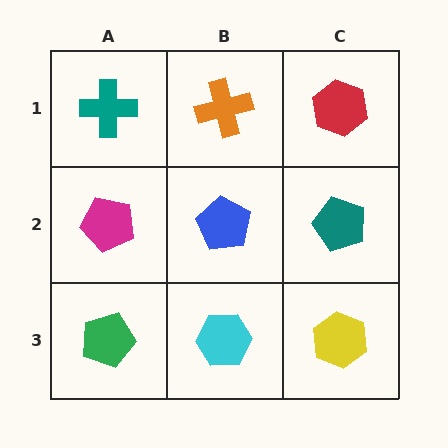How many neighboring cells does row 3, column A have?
2.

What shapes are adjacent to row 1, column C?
A teal pentagon (row 2, column C), an orange cross (row 1, column B).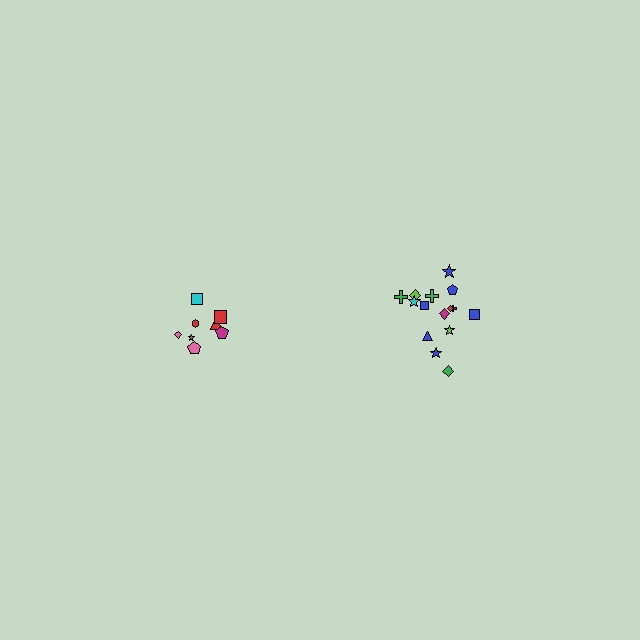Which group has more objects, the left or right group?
The right group.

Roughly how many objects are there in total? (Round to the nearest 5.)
Roughly 25 objects in total.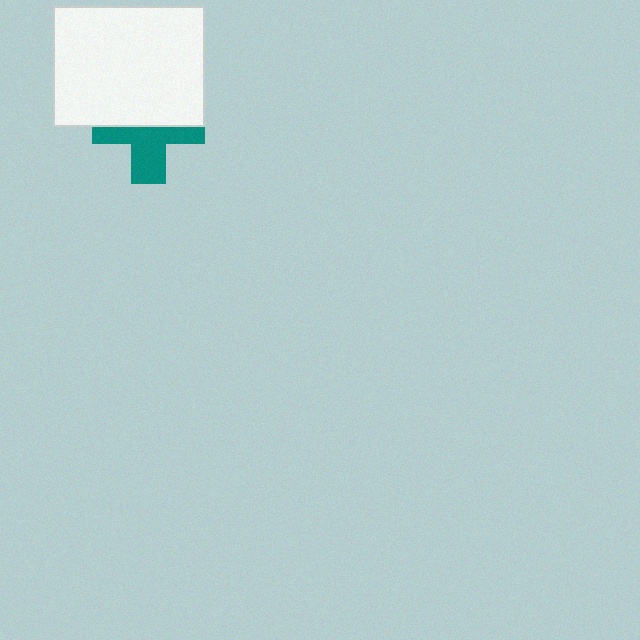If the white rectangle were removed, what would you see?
You would see the complete teal cross.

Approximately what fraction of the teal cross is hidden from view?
Roughly 51% of the teal cross is hidden behind the white rectangle.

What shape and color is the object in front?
The object in front is a white rectangle.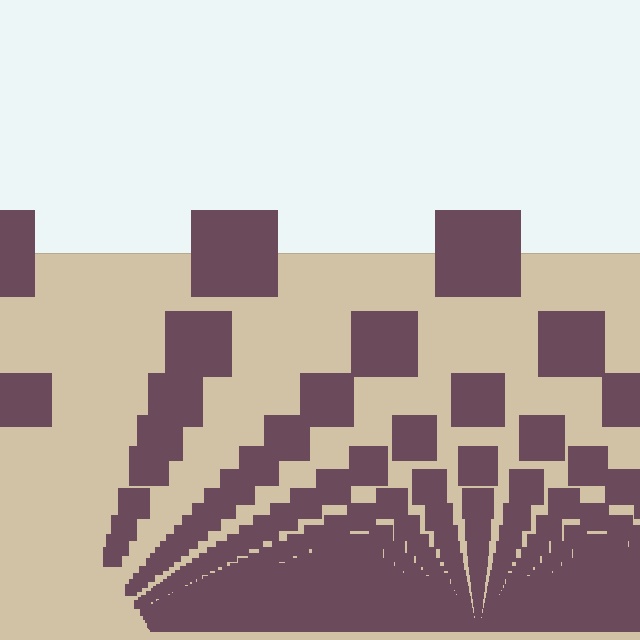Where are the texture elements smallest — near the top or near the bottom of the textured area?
Near the bottom.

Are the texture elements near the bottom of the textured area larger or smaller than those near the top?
Smaller. The gradient is inverted — elements near the bottom are smaller and denser.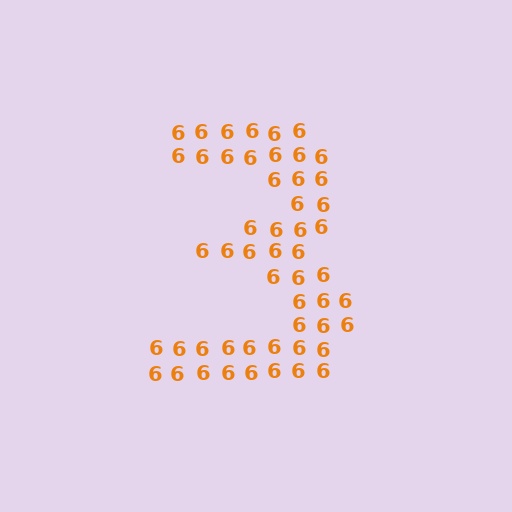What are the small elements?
The small elements are digit 6's.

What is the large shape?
The large shape is the digit 3.